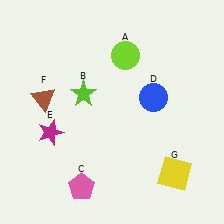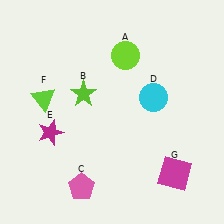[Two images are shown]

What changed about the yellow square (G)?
In Image 1, G is yellow. In Image 2, it changed to magenta.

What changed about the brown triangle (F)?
In Image 1, F is brown. In Image 2, it changed to lime.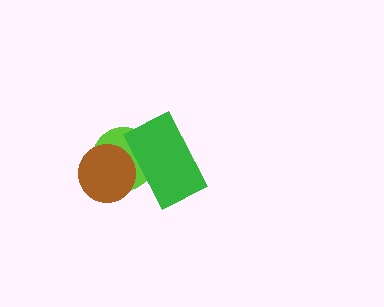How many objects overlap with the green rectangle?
2 objects overlap with the green rectangle.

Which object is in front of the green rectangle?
The brown circle is in front of the green rectangle.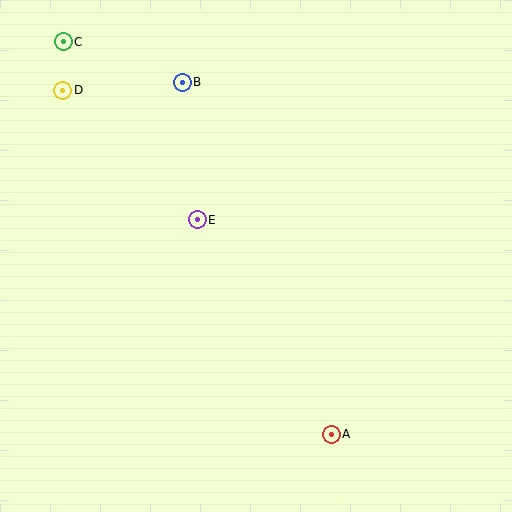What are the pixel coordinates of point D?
Point D is at (63, 90).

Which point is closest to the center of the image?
Point E at (197, 220) is closest to the center.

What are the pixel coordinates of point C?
Point C is at (63, 42).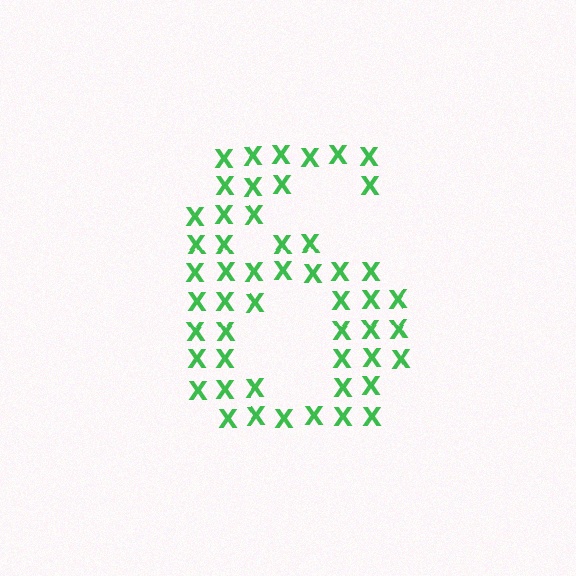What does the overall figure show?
The overall figure shows the digit 6.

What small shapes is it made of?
It is made of small letter X's.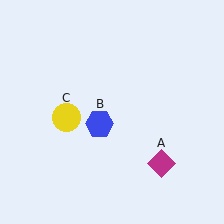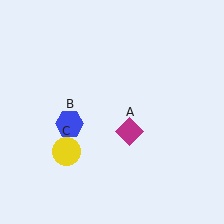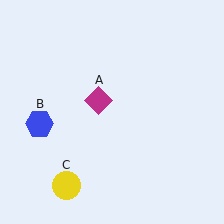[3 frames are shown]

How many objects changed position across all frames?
3 objects changed position: magenta diamond (object A), blue hexagon (object B), yellow circle (object C).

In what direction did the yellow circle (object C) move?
The yellow circle (object C) moved down.